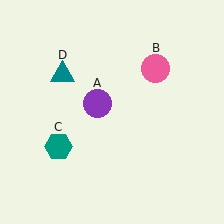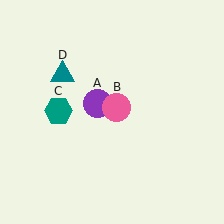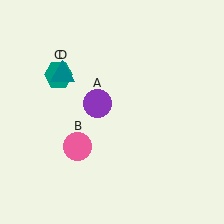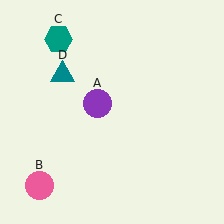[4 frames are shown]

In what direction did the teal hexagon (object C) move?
The teal hexagon (object C) moved up.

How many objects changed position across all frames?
2 objects changed position: pink circle (object B), teal hexagon (object C).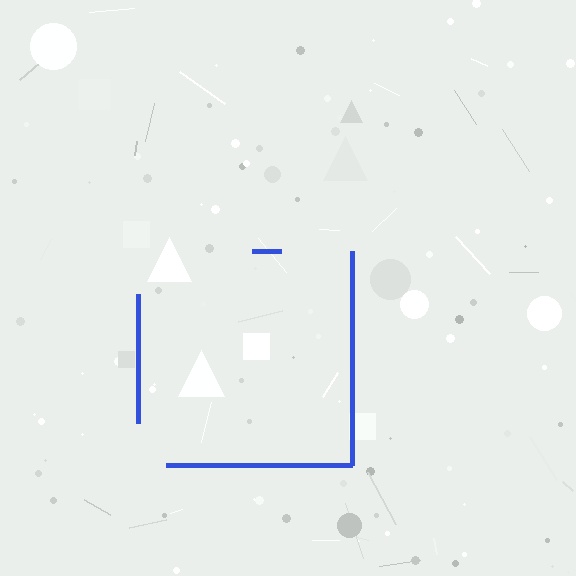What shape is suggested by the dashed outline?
The dashed outline suggests a square.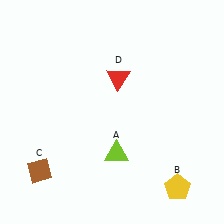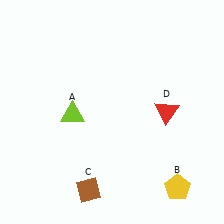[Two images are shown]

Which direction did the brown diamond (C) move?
The brown diamond (C) moved right.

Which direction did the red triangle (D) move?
The red triangle (D) moved right.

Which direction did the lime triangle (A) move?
The lime triangle (A) moved left.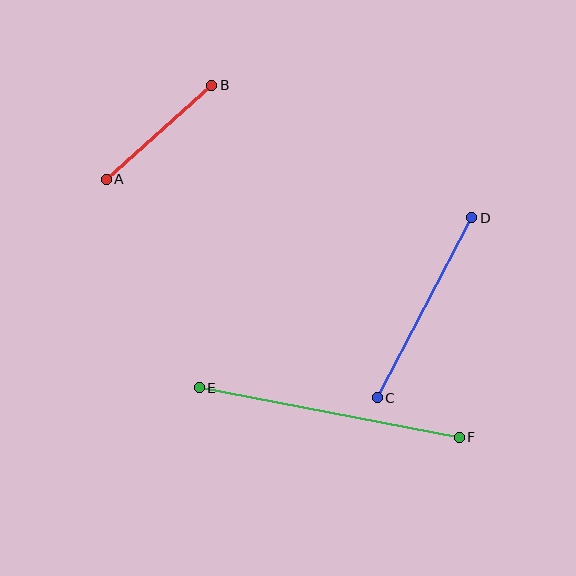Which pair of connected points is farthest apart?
Points E and F are farthest apart.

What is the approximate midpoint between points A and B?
The midpoint is at approximately (159, 132) pixels.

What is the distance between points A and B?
The distance is approximately 141 pixels.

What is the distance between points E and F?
The distance is approximately 265 pixels.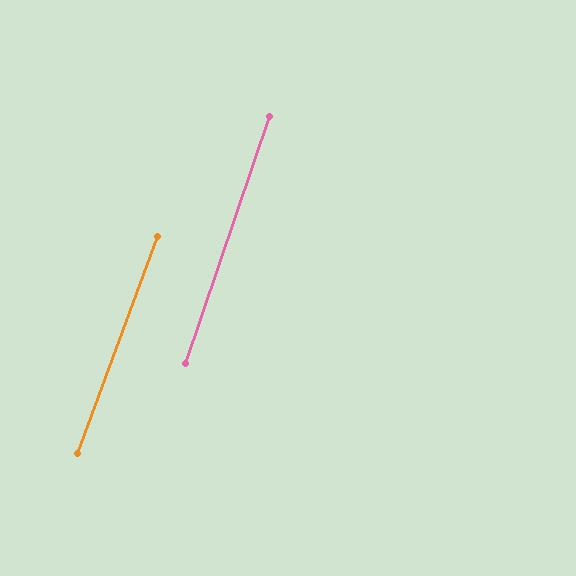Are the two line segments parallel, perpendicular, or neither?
Parallel — their directions differ by only 1.3°.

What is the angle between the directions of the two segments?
Approximately 1 degree.